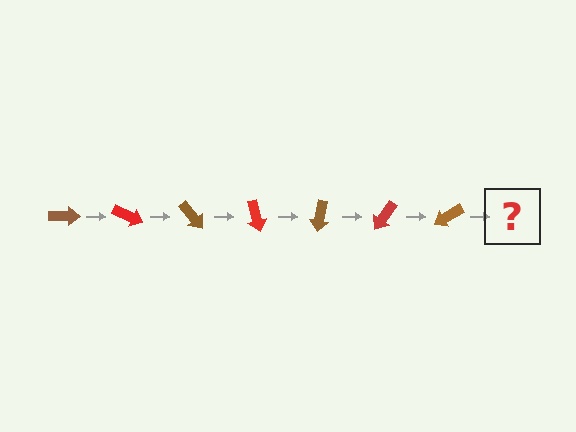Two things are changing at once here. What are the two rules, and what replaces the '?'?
The two rules are that it rotates 25 degrees each step and the color cycles through brown and red. The '?' should be a red arrow, rotated 175 degrees from the start.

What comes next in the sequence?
The next element should be a red arrow, rotated 175 degrees from the start.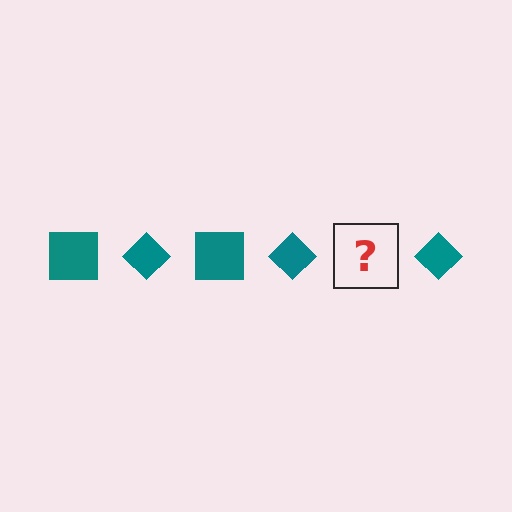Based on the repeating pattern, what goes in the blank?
The blank should be a teal square.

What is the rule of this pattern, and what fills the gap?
The rule is that the pattern cycles through square, diamond shapes in teal. The gap should be filled with a teal square.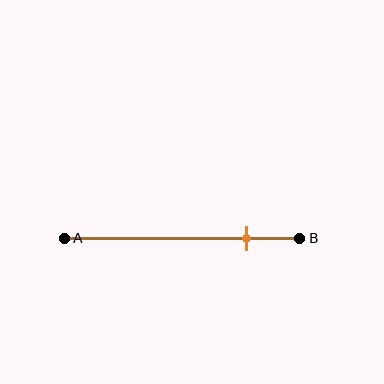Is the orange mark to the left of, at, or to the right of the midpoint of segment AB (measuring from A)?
The orange mark is to the right of the midpoint of segment AB.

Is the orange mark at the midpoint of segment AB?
No, the mark is at about 75% from A, not at the 50% midpoint.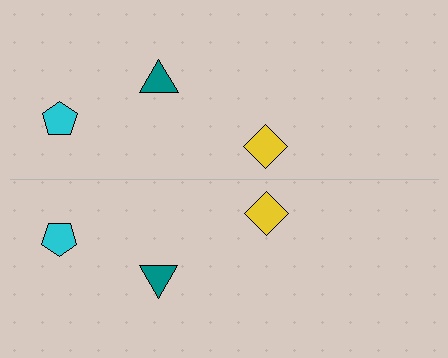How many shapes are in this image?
There are 6 shapes in this image.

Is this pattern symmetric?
Yes, this pattern has bilateral (reflection) symmetry.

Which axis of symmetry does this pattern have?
The pattern has a horizontal axis of symmetry running through the center of the image.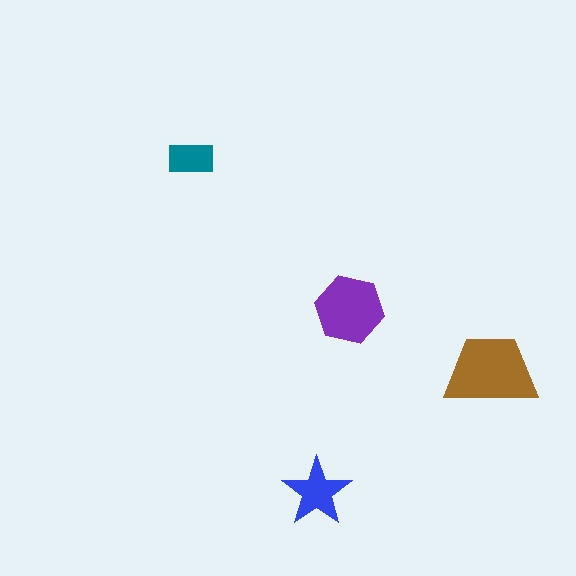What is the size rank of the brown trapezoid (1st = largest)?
1st.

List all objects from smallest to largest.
The teal rectangle, the blue star, the purple hexagon, the brown trapezoid.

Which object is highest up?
The teal rectangle is topmost.